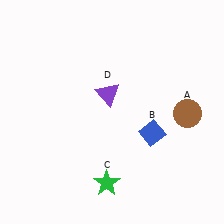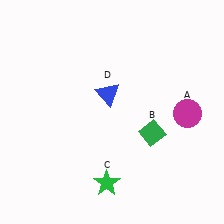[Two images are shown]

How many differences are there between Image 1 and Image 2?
There are 3 differences between the two images.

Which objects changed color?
A changed from brown to magenta. B changed from blue to green. D changed from purple to blue.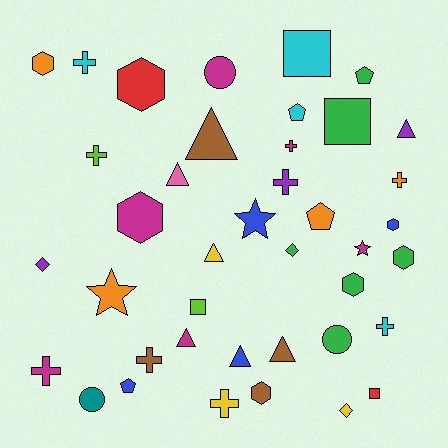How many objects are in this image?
There are 40 objects.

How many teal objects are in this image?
There is 1 teal object.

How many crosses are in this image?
There are 9 crosses.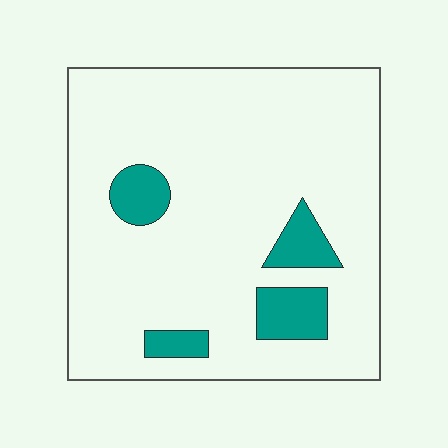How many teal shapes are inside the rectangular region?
4.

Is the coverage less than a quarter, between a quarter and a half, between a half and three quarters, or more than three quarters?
Less than a quarter.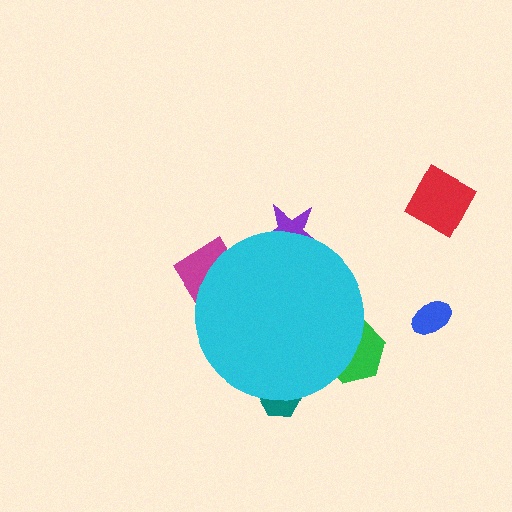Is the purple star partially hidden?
Yes, the purple star is partially hidden behind the cyan circle.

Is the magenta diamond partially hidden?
Yes, the magenta diamond is partially hidden behind the cyan circle.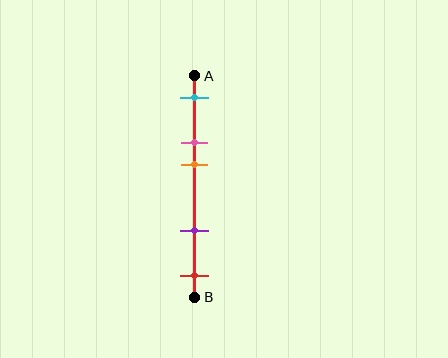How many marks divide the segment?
There are 5 marks dividing the segment.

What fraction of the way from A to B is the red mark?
The red mark is approximately 90% (0.9) of the way from A to B.